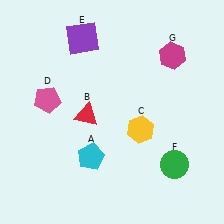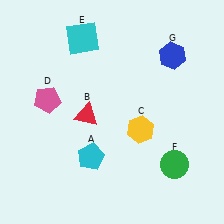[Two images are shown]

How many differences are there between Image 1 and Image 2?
There are 2 differences between the two images.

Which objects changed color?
E changed from purple to cyan. G changed from magenta to blue.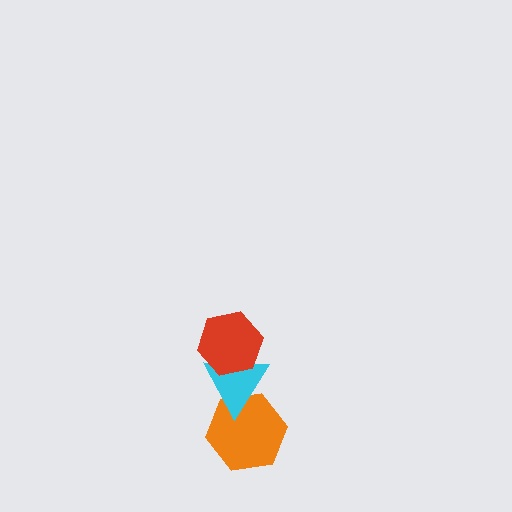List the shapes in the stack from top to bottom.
From top to bottom: the red hexagon, the cyan triangle, the orange hexagon.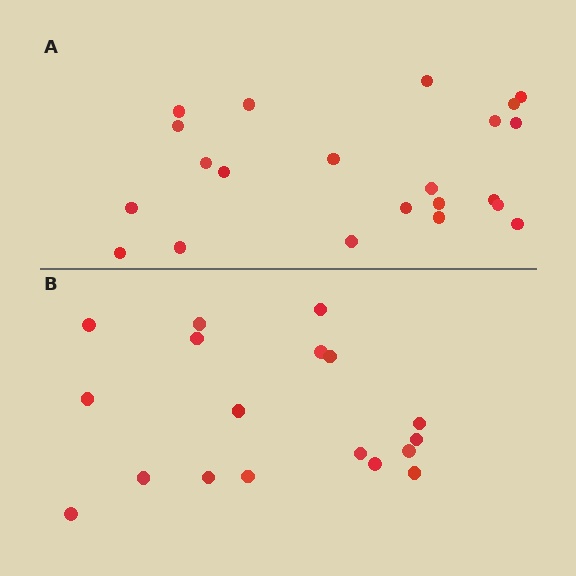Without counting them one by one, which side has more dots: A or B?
Region A (the top region) has more dots.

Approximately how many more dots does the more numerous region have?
Region A has about 4 more dots than region B.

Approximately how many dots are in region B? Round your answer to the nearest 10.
About 20 dots. (The exact count is 18, which rounds to 20.)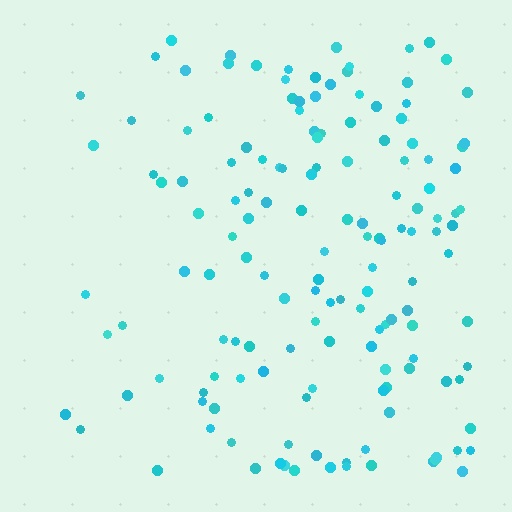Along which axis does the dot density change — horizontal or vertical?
Horizontal.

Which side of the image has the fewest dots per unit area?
The left.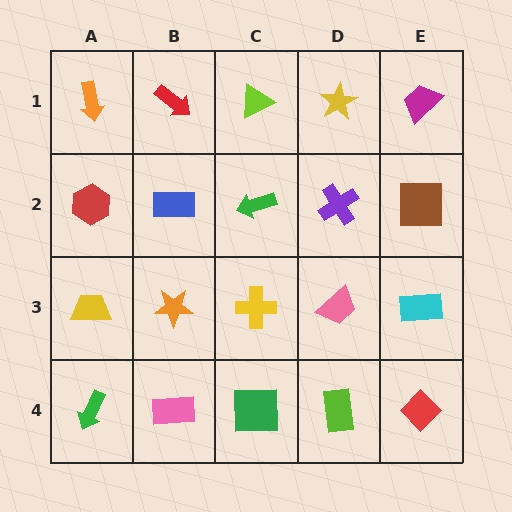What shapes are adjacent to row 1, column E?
A brown square (row 2, column E), a yellow star (row 1, column D).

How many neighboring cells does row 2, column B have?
4.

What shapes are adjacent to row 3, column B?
A blue rectangle (row 2, column B), a pink rectangle (row 4, column B), a yellow trapezoid (row 3, column A), a yellow cross (row 3, column C).